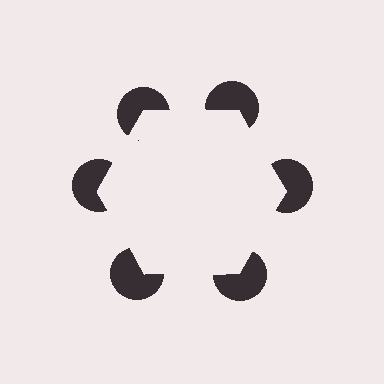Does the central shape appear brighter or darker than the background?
It typically appears slightly brighter than the background, even though no actual brightness change is drawn.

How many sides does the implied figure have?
6 sides.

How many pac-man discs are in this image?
There are 6 — one at each vertex of the illusory hexagon.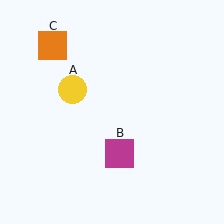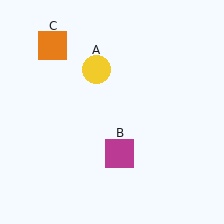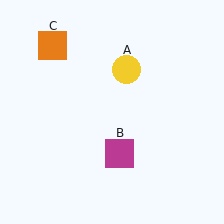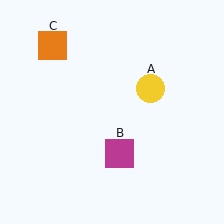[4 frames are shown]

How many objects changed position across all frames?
1 object changed position: yellow circle (object A).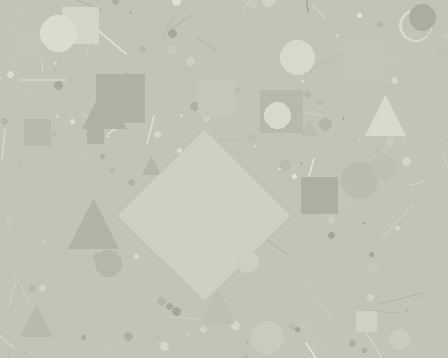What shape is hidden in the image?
A diamond is hidden in the image.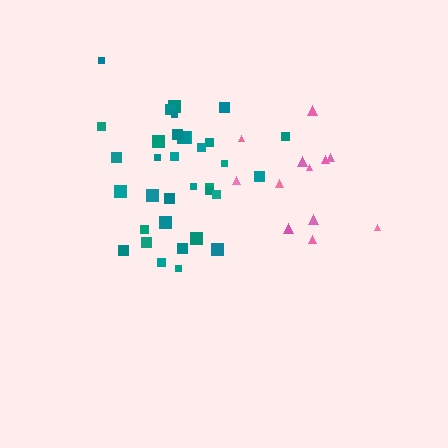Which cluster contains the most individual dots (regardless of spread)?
Teal (34).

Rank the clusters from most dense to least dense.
teal, pink.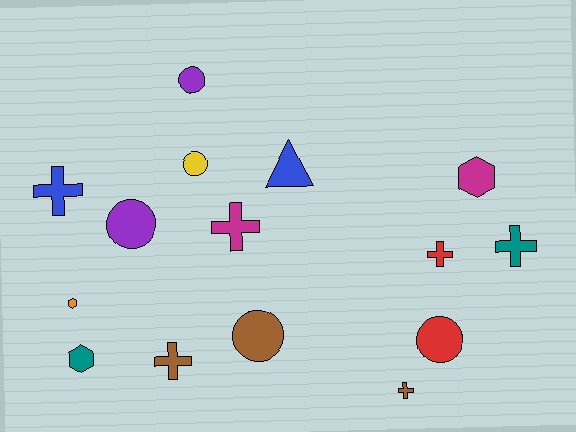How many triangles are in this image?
There is 1 triangle.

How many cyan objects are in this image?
There are no cyan objects.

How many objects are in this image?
There are 15 objects.